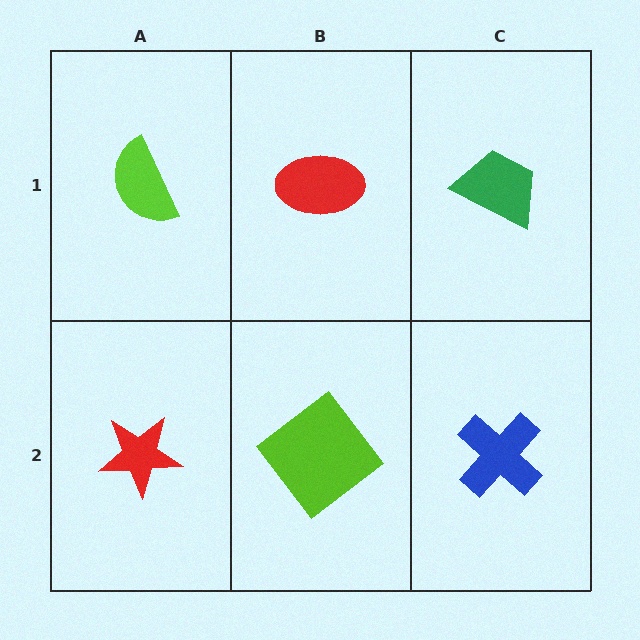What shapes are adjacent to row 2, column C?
A green trapezoid (row 1, column C), a lime diamond (row 2, column B).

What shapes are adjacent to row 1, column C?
A blue cross (row 2, column C), a red ellipse (row 1, column B).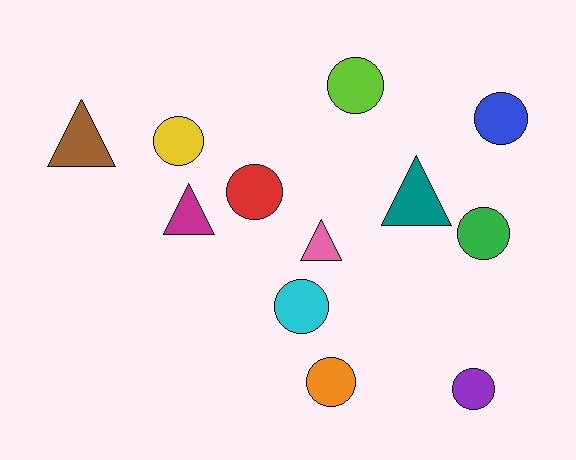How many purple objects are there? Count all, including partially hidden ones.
There is 1 purple object.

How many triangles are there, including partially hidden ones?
There are 4 triangles.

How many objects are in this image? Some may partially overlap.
There are 12 objects.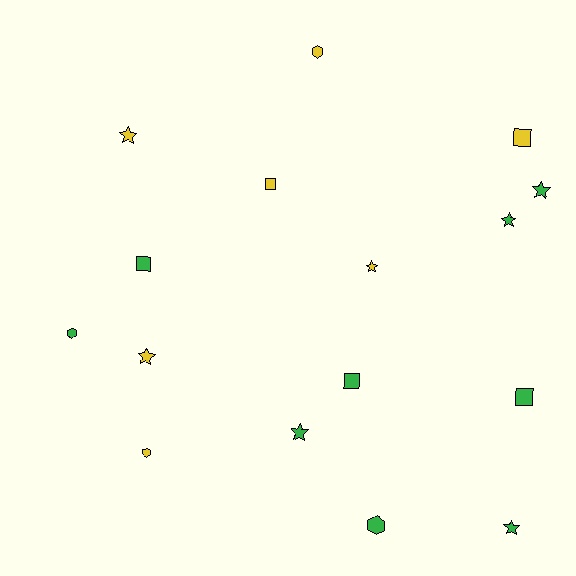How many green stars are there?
There are 4 green stars.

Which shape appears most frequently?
Star, with 7 objects.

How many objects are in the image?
There are 16 objects.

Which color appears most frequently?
Green, with 9 objects.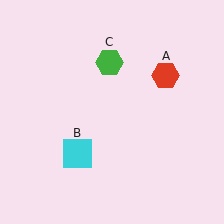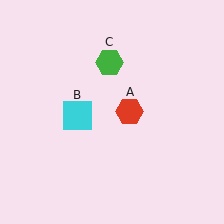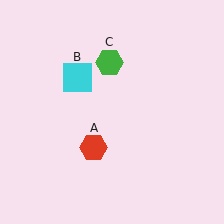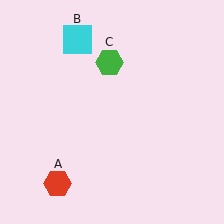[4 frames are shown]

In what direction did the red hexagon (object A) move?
The red hexagon (object A) moved down and to the left.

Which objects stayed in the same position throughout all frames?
Green hexagon (object C) remained stationary.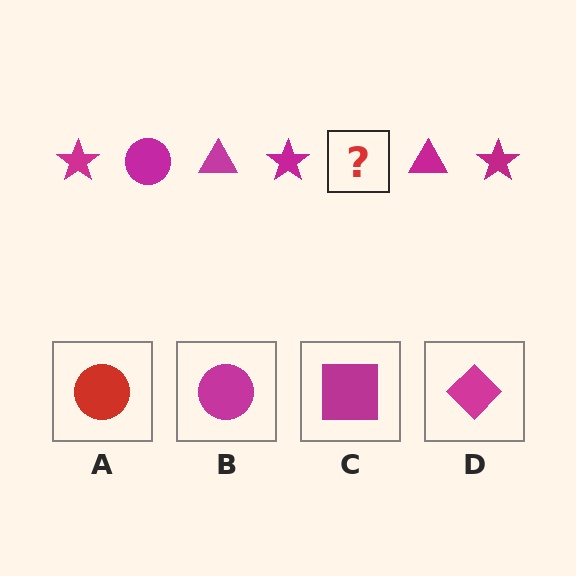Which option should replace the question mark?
Option B.